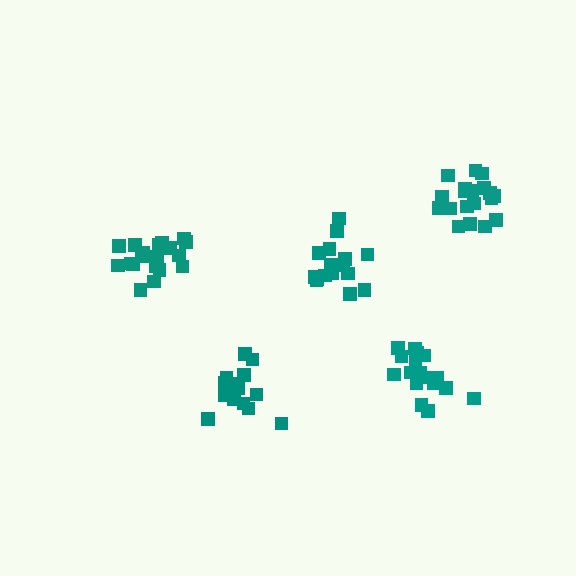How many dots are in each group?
Group 1: 20 dots, Group 2: 17 dots, Group 3: 19 dots, Group 4: 16 dots, Group 5: 19 dots (91 total).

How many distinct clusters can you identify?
There are 5 distinct clusters.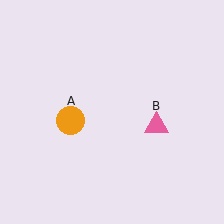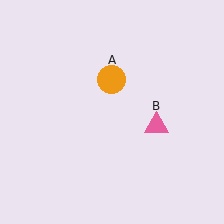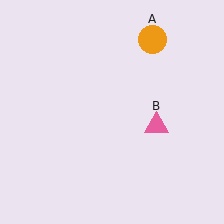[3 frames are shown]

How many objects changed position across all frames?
1 object changed position: orange circle (object A).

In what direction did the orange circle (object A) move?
The orange circle (object A) moved up and to the right.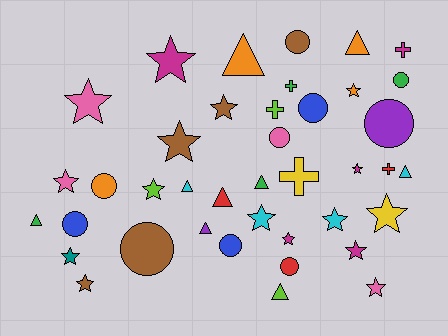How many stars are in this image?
There are 16 stars.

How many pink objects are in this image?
There are 4 pink objects.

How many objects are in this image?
There are 40 objects.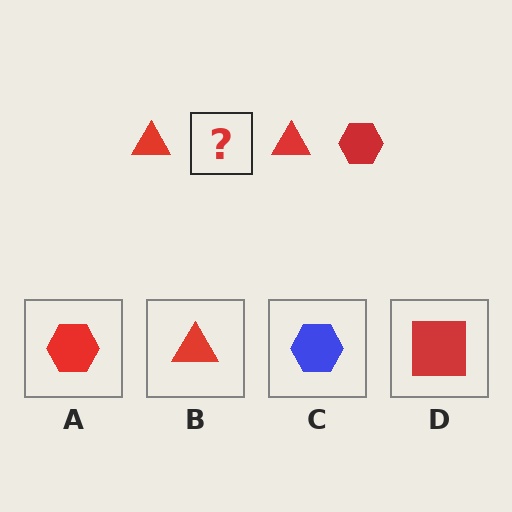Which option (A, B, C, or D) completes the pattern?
A.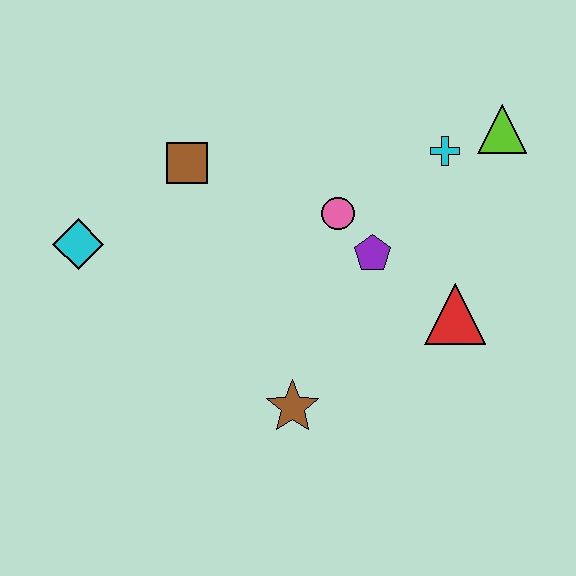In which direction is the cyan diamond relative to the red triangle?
The cyan diamond is to the left of the red triangle.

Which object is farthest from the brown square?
The lime triangle is farthest from the brown square.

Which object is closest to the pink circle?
The purple pentagon is closest to the pink circle.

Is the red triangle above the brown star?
Yes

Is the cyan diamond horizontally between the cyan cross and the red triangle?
No